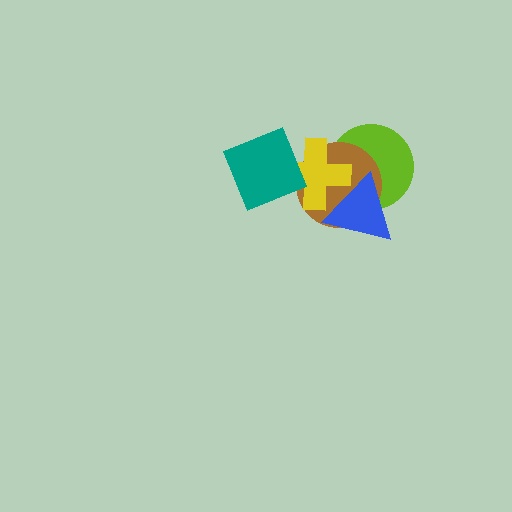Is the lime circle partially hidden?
Yes, it is partially covered by another shape.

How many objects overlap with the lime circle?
3 objects overlap with the lime circle.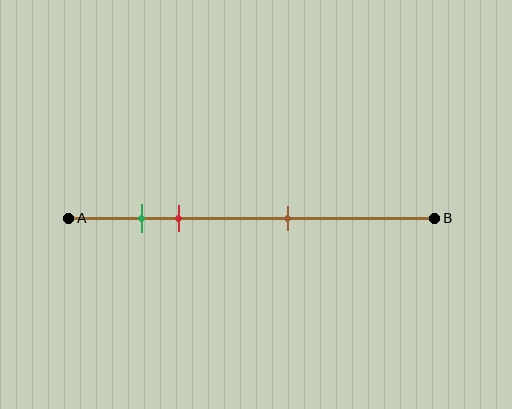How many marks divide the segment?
There are 3 marks dividing the segment.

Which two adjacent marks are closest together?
The green and red marks are the closest adjacent pair.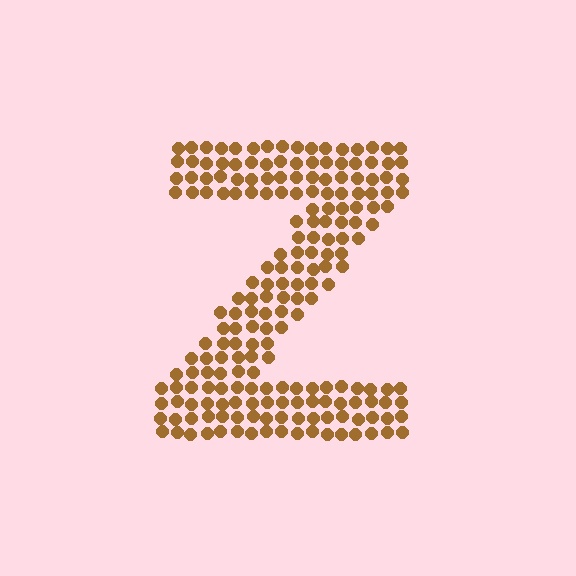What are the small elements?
The small elements are circles.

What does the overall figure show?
The overall figure shows the letter Z.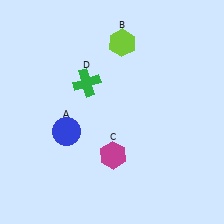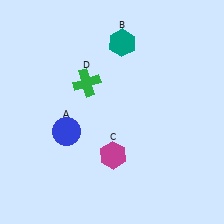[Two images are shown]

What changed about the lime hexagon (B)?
In Image 1, B is lime. In Image 2, it changed to teal.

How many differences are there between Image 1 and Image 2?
There is 1 difference between the two images.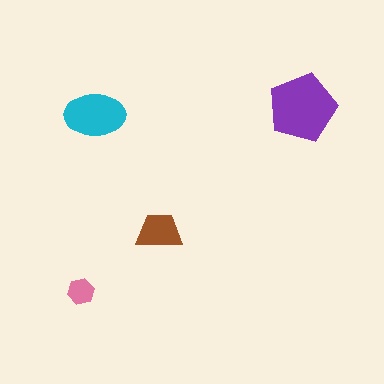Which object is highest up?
The purple pentagon is topmost.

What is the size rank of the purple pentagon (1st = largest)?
1st.